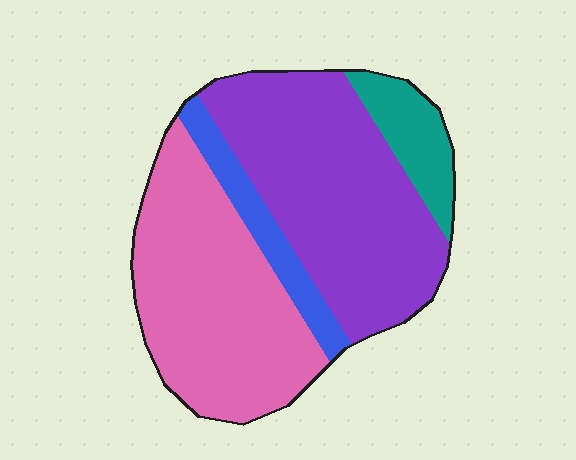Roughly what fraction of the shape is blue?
Blue takes up about one tenth (1/10) of the shape.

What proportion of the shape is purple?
Purple covers roughly 40% of the shape.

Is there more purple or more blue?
Purple.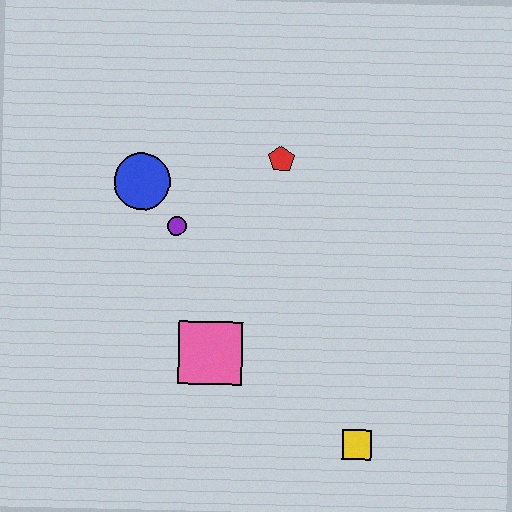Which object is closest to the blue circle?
The purple circle is closest to the blue circle.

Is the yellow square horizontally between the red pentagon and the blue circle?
No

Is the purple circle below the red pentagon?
Yes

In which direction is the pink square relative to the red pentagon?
The pink square is below the red pentagon.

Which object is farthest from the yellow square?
The blue circle is farthest from the yellow square.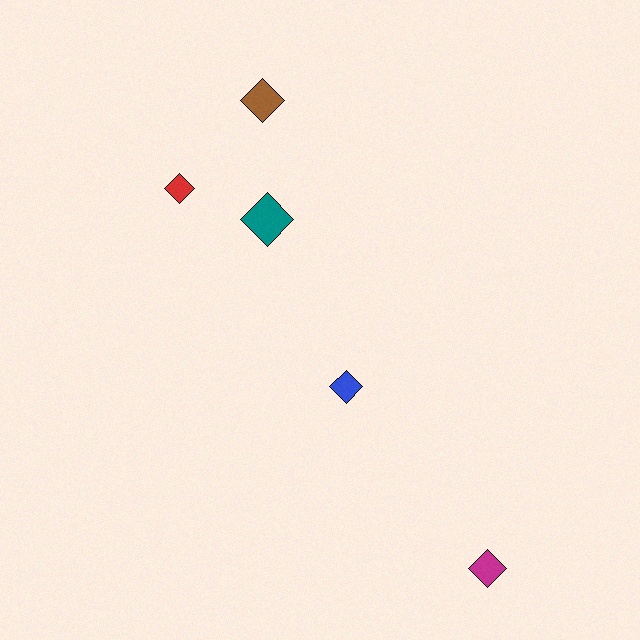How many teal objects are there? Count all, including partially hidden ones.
There is 1 teal object.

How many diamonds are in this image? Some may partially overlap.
There are 5 diamonds.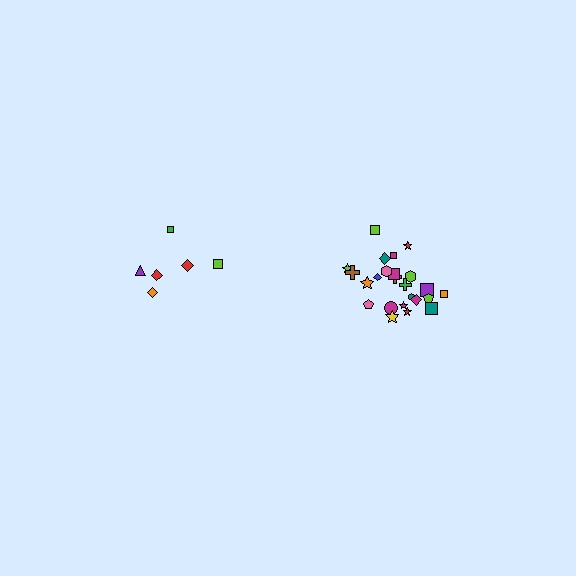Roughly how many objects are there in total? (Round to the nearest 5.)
Roughly 30 objects in total.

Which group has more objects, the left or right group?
The right group.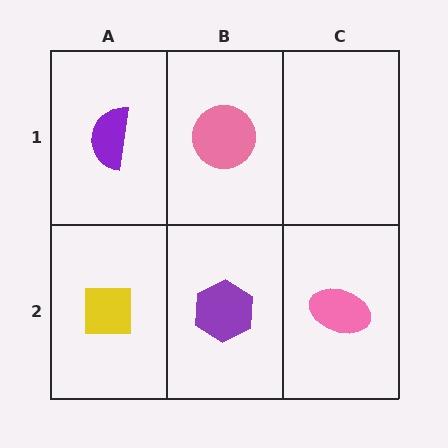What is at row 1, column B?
A pink circle.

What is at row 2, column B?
A purple hexagon.